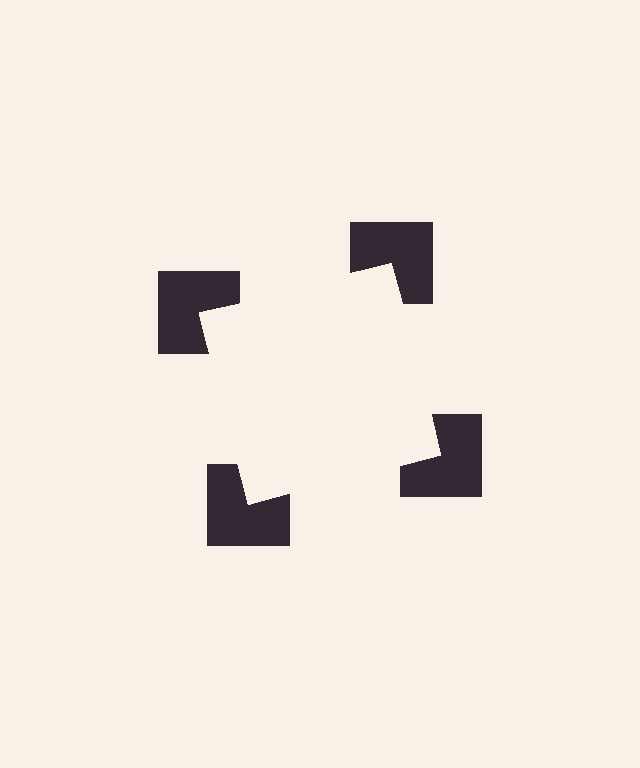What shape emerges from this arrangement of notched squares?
An illusory square — its edges are inferred from the aligned wedge cuts in the notched squares, not physically drawn.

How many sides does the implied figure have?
4 sides.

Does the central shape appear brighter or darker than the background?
It typically appears slightly brighter than the background, even though no actual brightness change is drawn.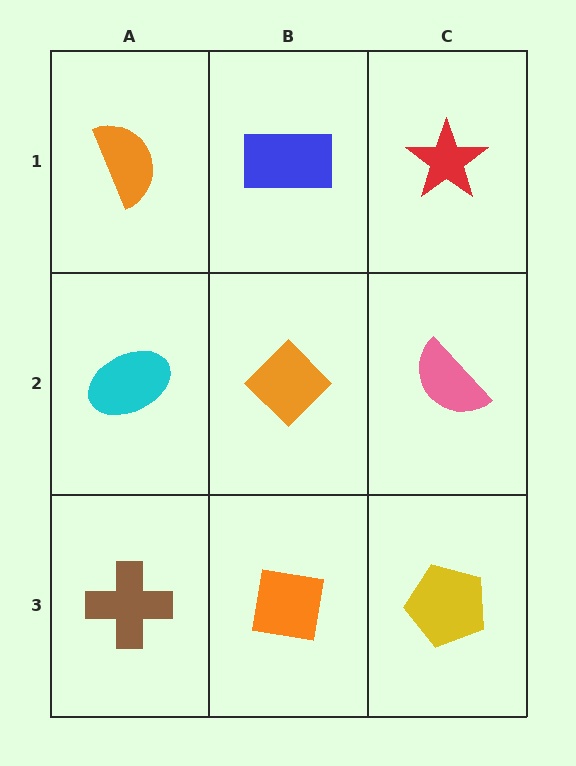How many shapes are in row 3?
3 shapes.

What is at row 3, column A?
A brown cross.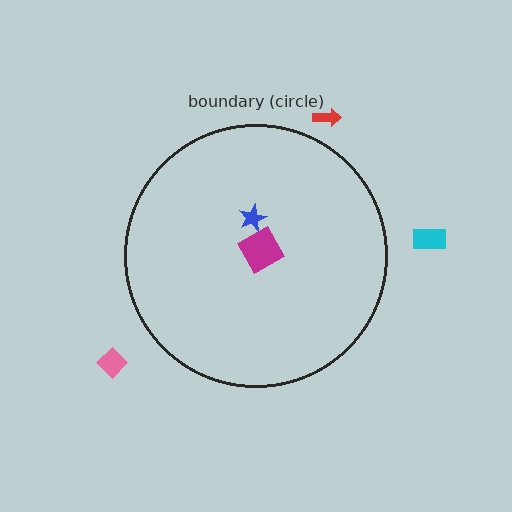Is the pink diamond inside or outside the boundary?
Outside.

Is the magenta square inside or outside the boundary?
Inside.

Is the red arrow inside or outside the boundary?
Outside.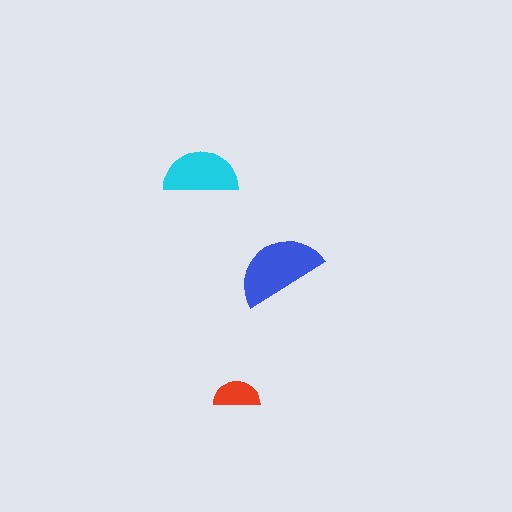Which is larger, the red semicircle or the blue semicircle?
The blue one.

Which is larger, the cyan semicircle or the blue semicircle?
The blue one.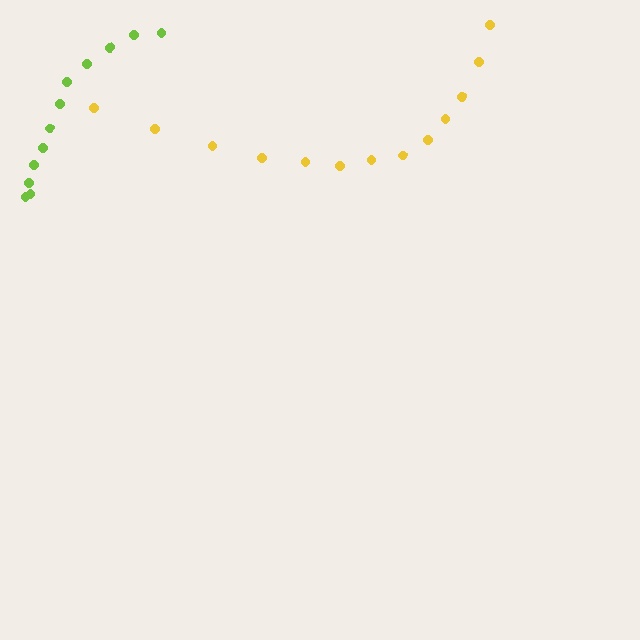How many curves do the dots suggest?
There are 2 distinct paths.